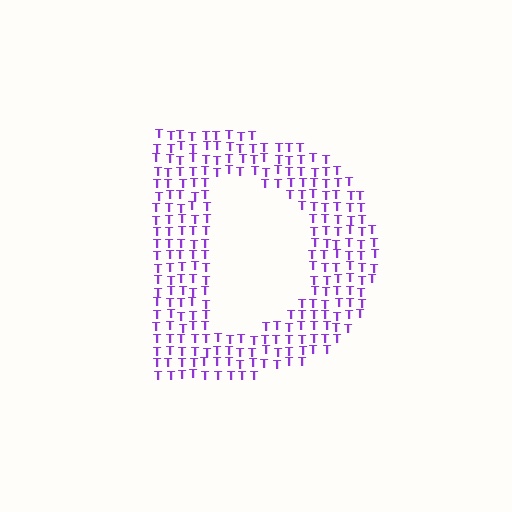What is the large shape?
The large shape is the letter D.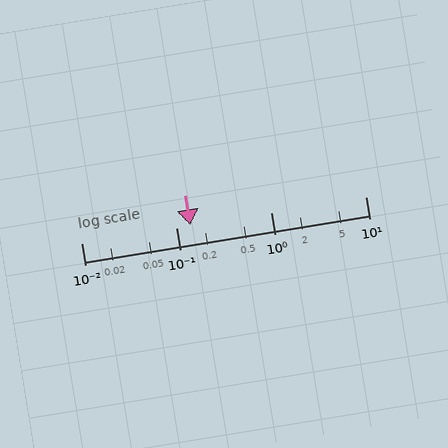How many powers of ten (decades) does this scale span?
The scale spans 3 decades, from 0.01 to 10.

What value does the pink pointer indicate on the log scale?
The pointer indicates approximately 0.14.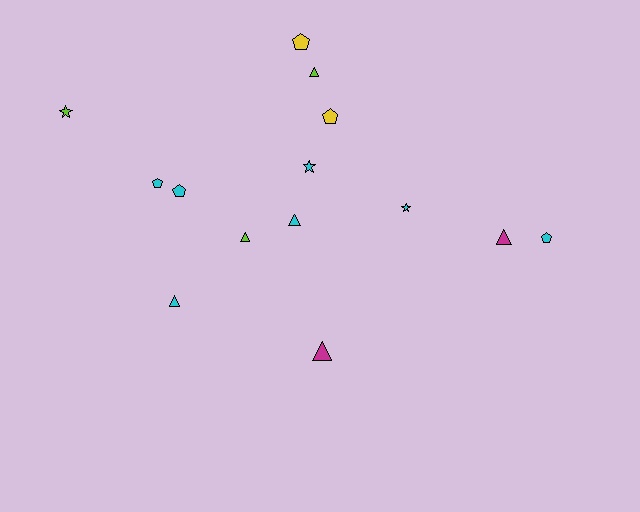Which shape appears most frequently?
Triangle, with 6 objects.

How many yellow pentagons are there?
There are 2 yellow pentagons.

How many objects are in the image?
There are 14 objects.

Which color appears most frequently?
Cyan, with 7 objects.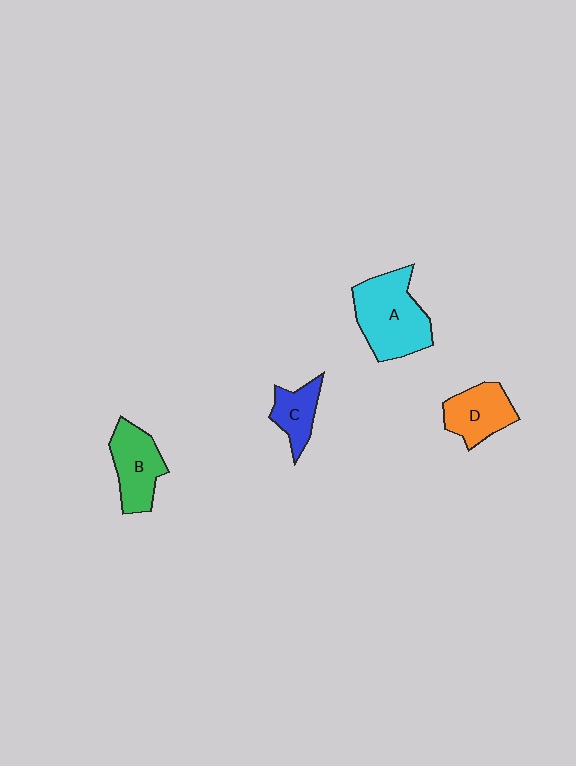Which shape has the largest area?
Shape A (cyan).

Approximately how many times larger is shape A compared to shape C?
Approximately 2.2 times.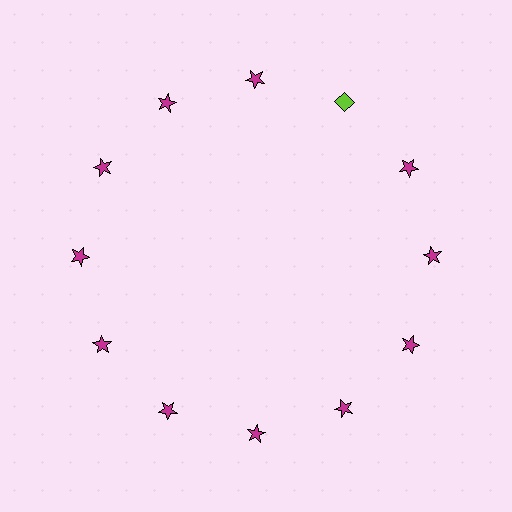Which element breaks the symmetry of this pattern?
The lime diamond at roughly the 1 o'clock position breaks the symmetry. All other shapes are magenta stars.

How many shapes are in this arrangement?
There are 12 shapes arranged in a ring pattern.